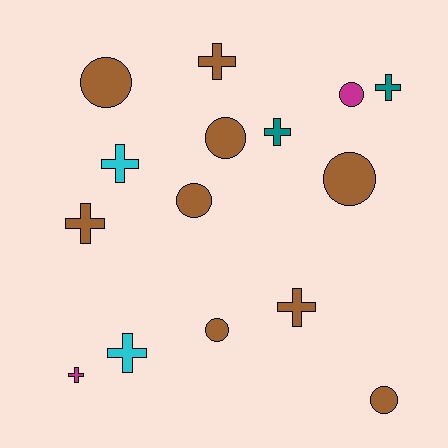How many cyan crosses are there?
There are 2 cyan crosses.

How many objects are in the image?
There are 15 objects.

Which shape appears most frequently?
Cross, with 8 objects.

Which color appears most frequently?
Brown, with 9 objects.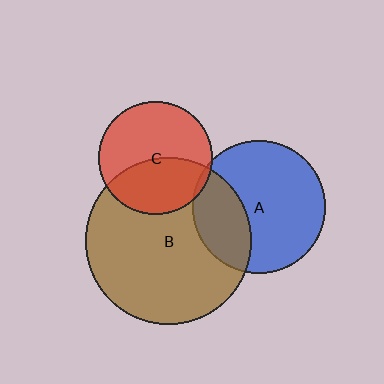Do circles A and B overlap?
Yes.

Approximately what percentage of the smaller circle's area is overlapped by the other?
Approximately 30%.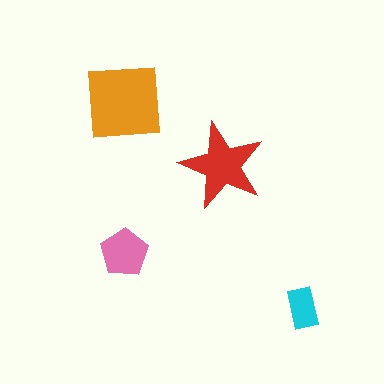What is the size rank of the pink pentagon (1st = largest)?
3rd.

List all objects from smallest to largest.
The cyan rectangle, the pink pentagon, the red star, the orange square.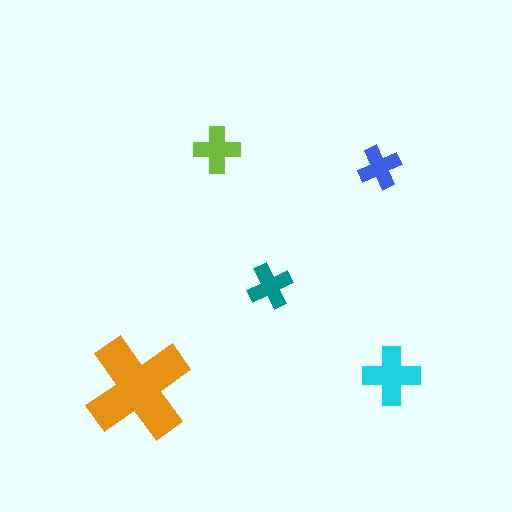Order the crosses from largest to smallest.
the orange one, the cyan one, the lime one, the teal one, the blue one.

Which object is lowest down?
The orange cross is bottommost.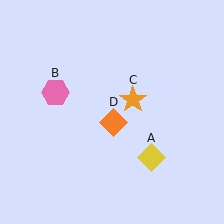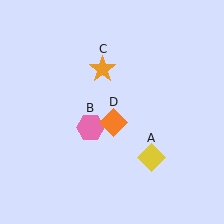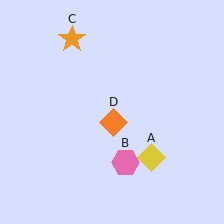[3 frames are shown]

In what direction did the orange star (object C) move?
The orange star (object C) moved up and to the left.